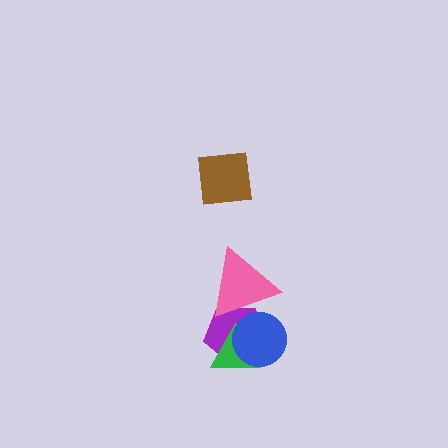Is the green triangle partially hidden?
Yes, it is partially covered by another shape.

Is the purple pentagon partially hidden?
Yes, it is partially covered by another shape.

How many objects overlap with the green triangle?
2 objects overlap with the green triangle.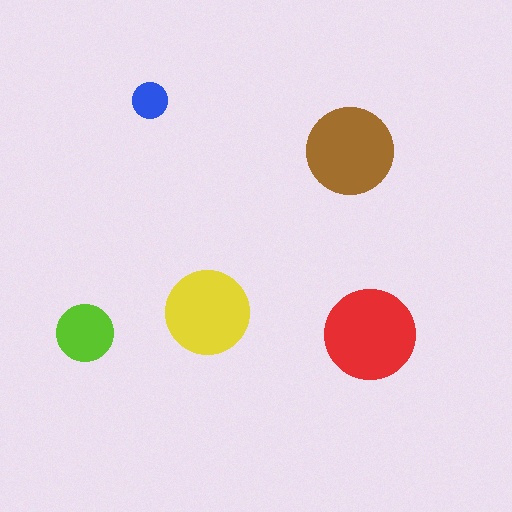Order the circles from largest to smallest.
the red one, the brown one, the yellow one, the lime one, the blue one.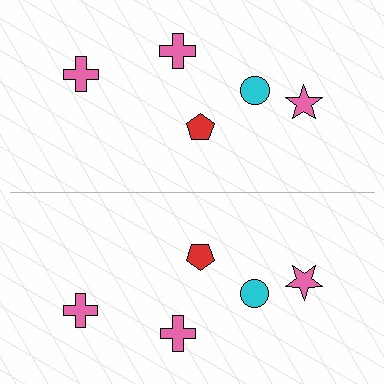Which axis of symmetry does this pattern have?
The pattern has a horizontal axis of symmetry running through the center of the image.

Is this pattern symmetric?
Yes, this pattern has bilateral (reflection) symmetry.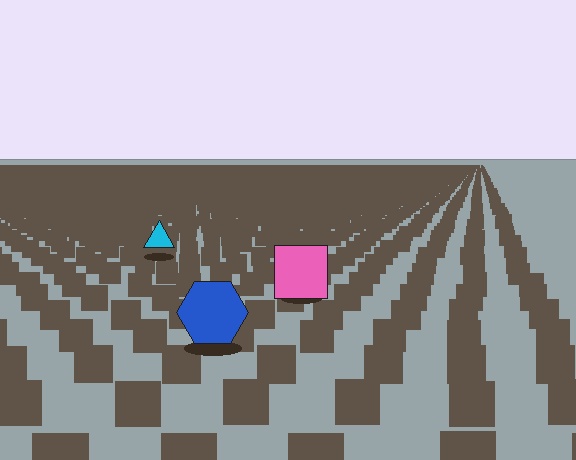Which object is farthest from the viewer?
The cyan triangle is farthest from the viewer. It appears smaller and the ground texture around it is denser.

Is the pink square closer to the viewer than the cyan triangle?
Yes. The pink square is closer — you can tell from the texture gradient: the ground texture is coarser near it.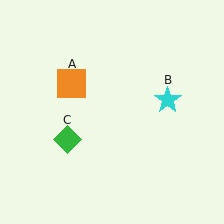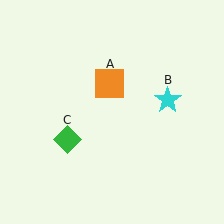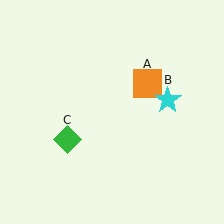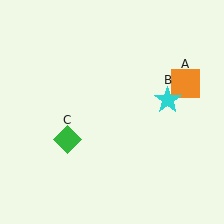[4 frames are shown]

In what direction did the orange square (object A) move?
The orange square (object A) moved right.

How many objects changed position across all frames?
1 object changed position: orange square (object A).